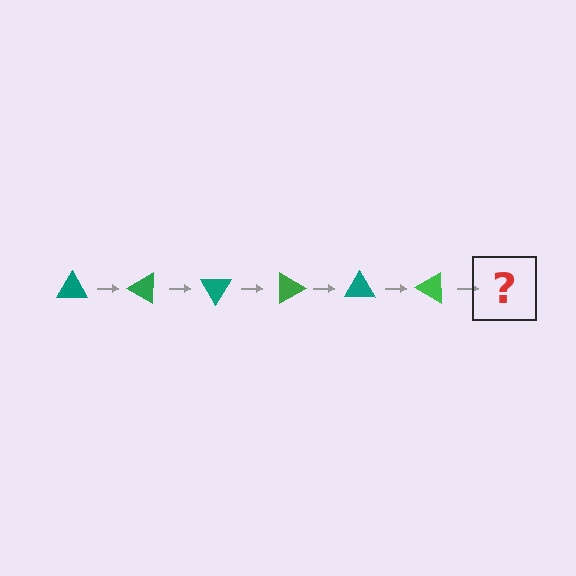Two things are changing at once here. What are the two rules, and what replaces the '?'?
The two rules are that it rotates 30 degrees each step and the color cycles through teal and green. The '?' should be a teal triangle, rotated 180 degrees from the start.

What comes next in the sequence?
The next element should be a teal triangle, rotated 180 degrees from the start.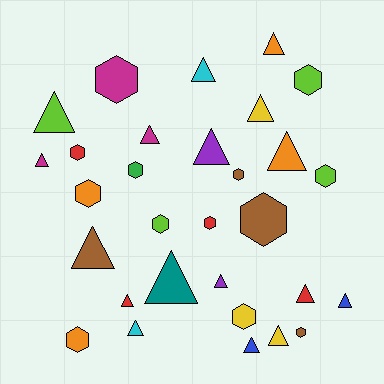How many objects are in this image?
There are 30 objects.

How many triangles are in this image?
There are 17 triangles.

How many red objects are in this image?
There are 4 red objects.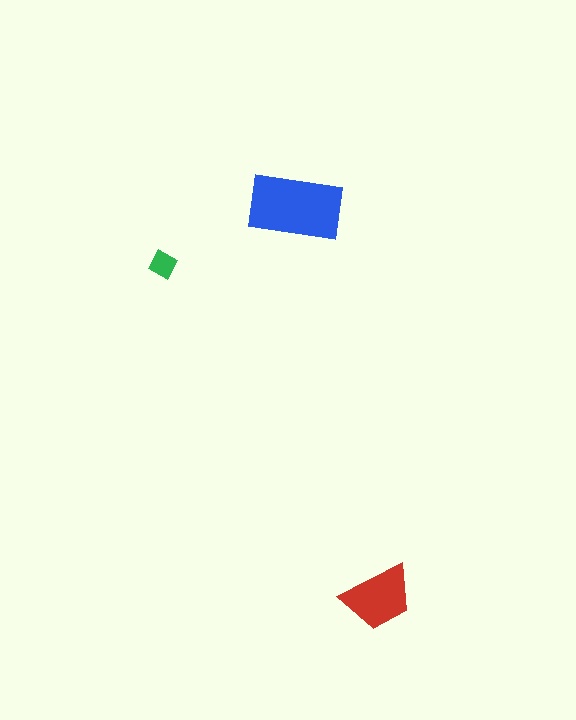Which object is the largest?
The blue rectangle.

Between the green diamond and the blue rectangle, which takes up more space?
The blue rectangle.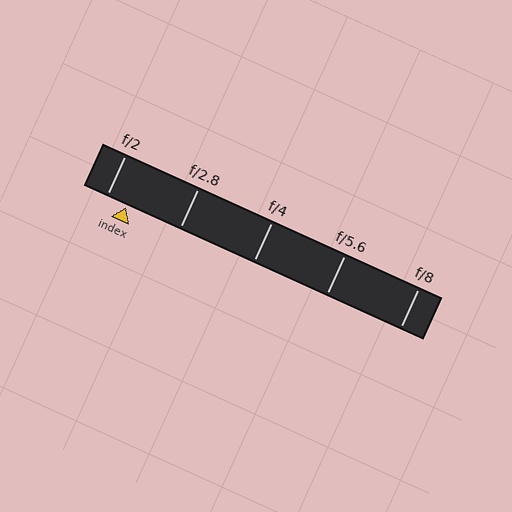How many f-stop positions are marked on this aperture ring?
There are 5 f-stop positions marked.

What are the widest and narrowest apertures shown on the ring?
The widest aperture shown is f/2 and the narrowest is f/8.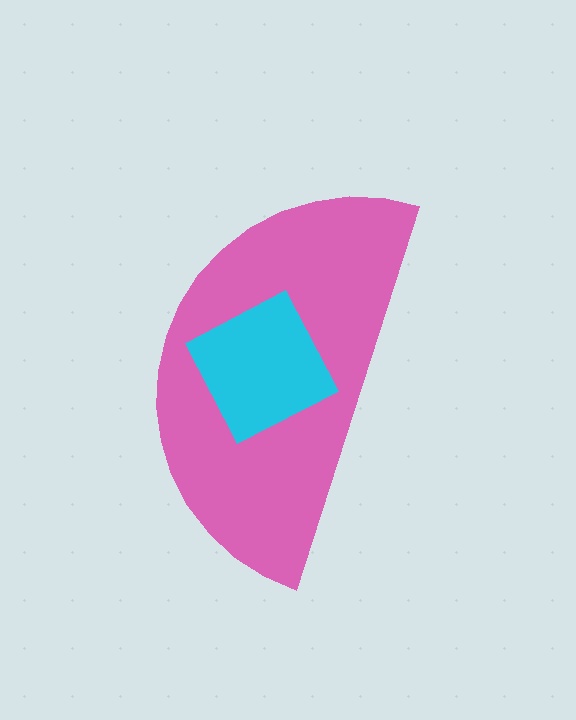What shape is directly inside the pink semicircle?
The cyan square.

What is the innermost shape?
The cyan square.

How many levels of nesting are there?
2.